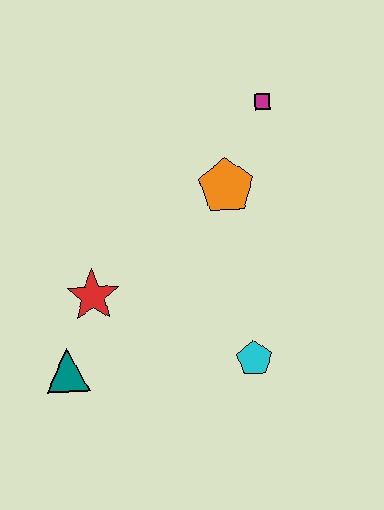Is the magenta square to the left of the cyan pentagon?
No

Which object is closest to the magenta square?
The orange pentagon is closest to the magenta square.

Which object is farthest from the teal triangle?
The magenta square is farthest from the teal triangle.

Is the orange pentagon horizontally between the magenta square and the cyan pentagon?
No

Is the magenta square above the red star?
Yes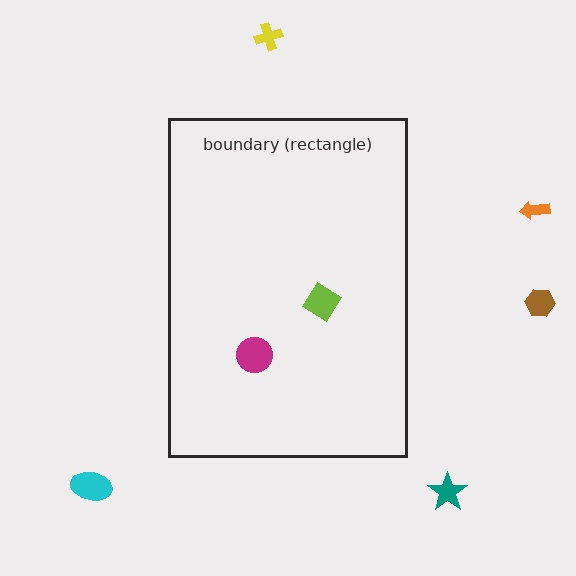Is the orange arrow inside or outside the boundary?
Outside.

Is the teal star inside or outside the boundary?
Outside.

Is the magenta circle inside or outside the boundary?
Inside.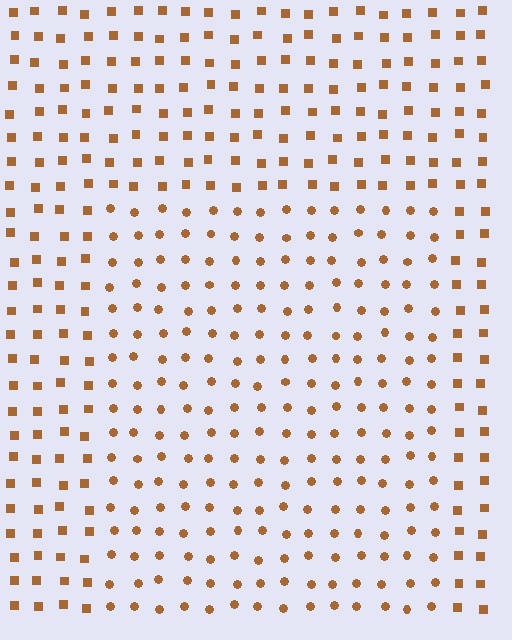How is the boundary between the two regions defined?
The boundary is defined by a change in element shape: circles inside vs. squares outside. All elements share the same color and spacing.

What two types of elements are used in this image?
The image uses circles inside the rectangle region and squares outside it.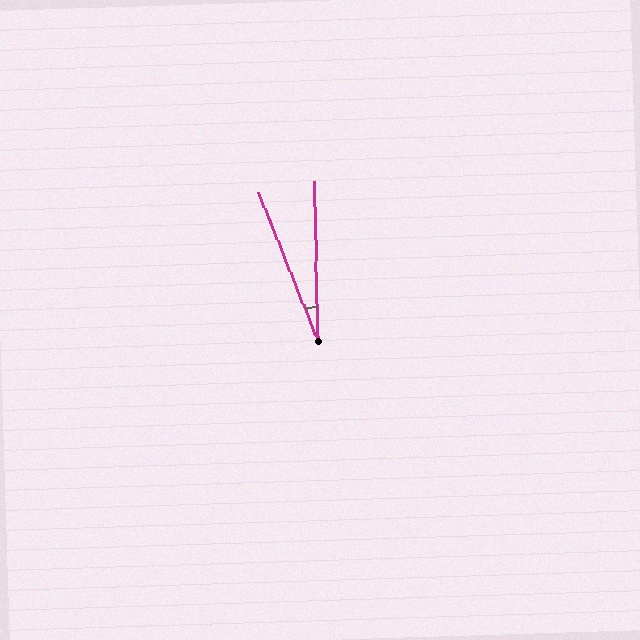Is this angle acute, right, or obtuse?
It is acute.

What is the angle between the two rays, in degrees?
Approximately 20 degrees.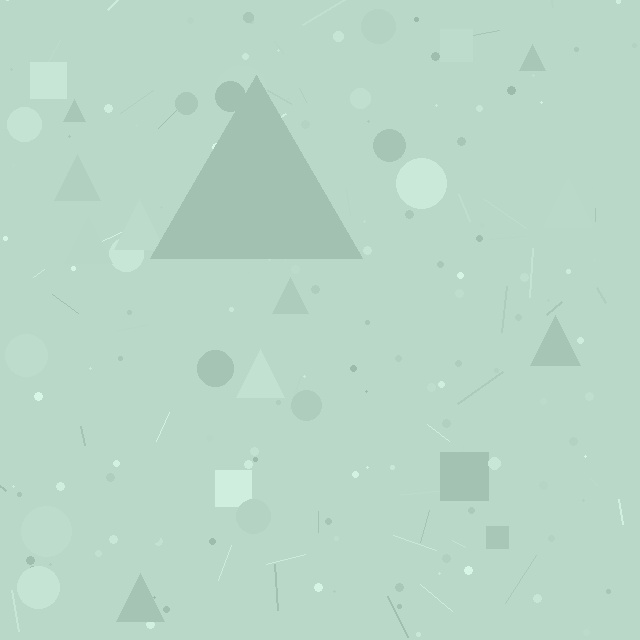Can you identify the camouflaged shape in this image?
The camouflaged shape is a triangle.